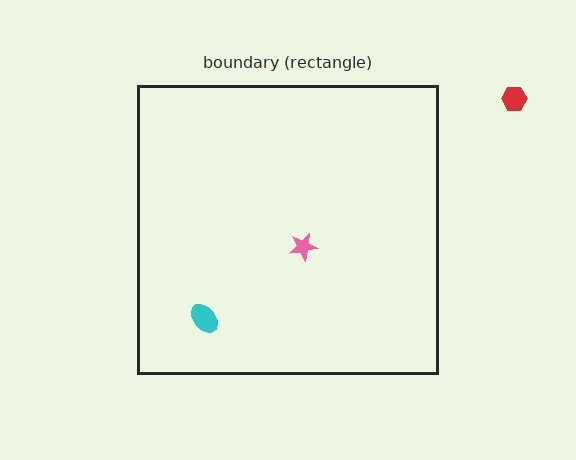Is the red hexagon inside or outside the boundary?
Outside.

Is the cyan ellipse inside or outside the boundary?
Inside.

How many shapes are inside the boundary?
2 inside, 1 outside.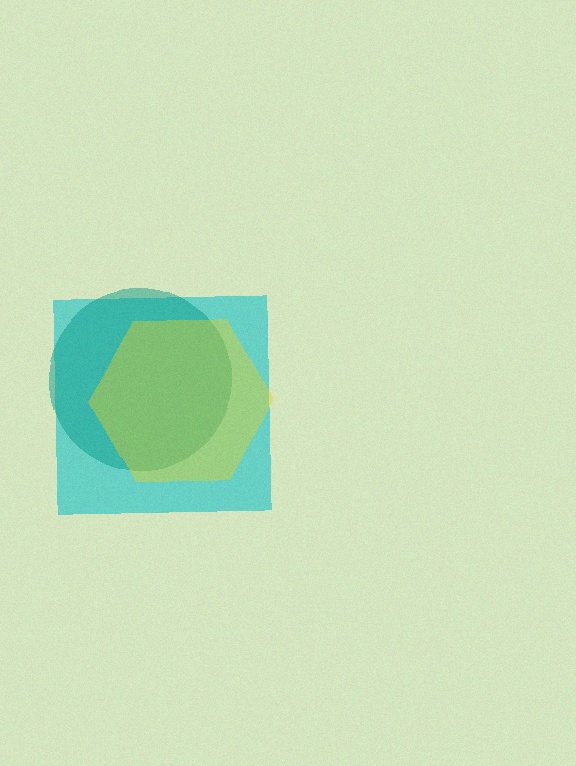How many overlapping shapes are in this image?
There are 3 overlapping shapes in the image.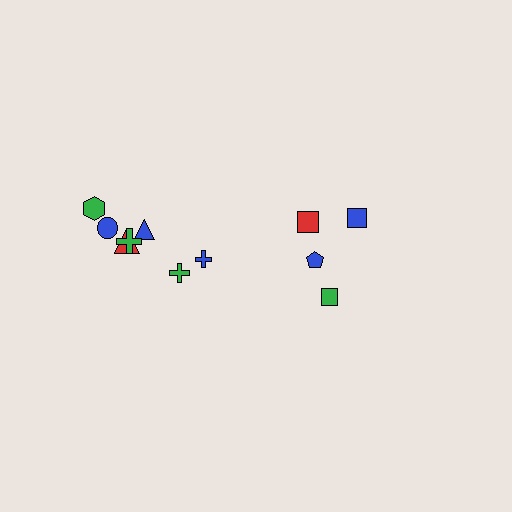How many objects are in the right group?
There are 4 objects.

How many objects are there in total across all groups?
There are 11 objects.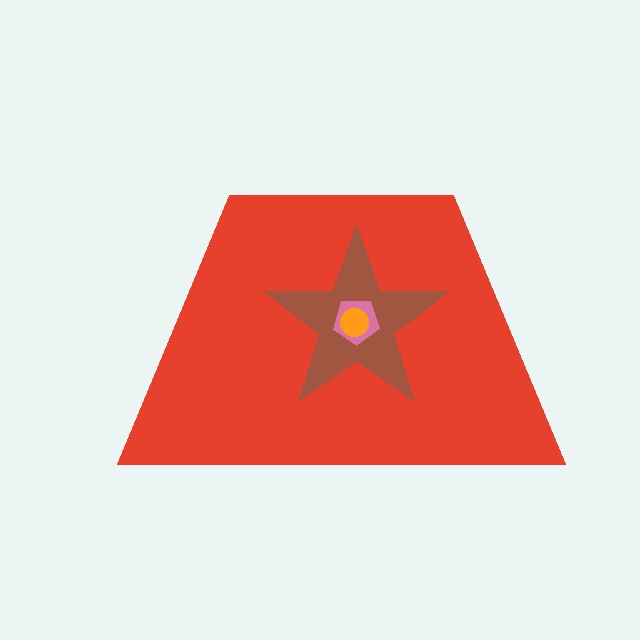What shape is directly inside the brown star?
The pink pentagon.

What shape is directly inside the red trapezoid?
The brown star.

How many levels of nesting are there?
4.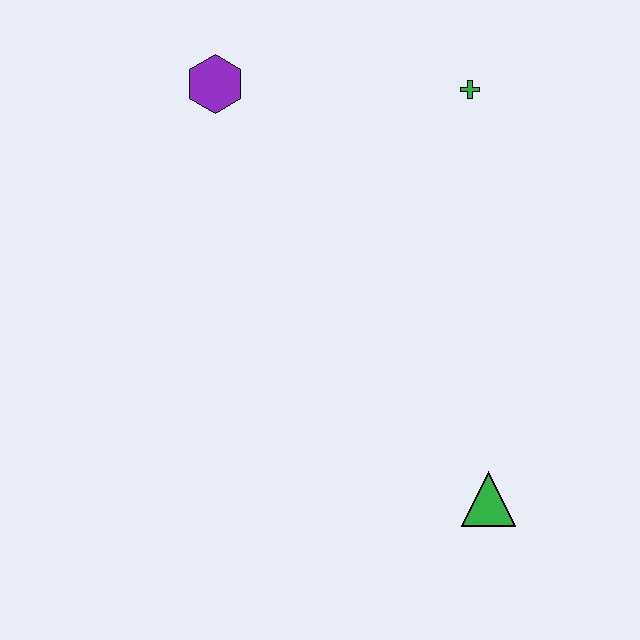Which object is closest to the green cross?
The purple hexagon is closest to the green cross.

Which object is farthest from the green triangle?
The purple hexagon is farthest from the green triangle.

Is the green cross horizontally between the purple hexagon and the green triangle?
Yes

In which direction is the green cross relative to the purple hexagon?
The green cross is to the right of the purple hexagon.